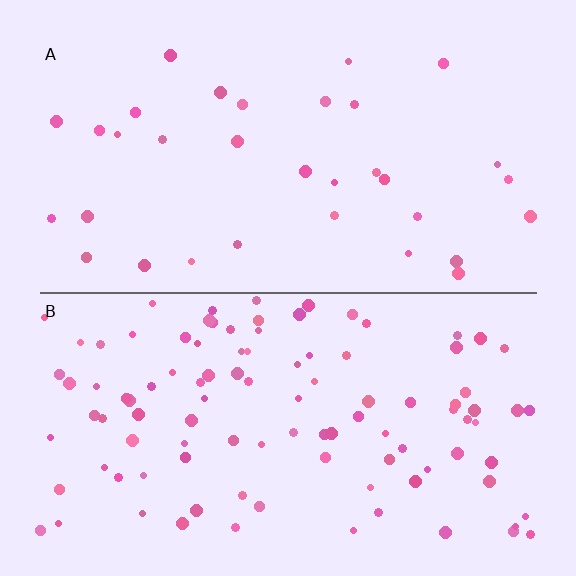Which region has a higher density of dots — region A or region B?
B (the bottom).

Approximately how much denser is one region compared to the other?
Approximately 3.1× — region B over region A.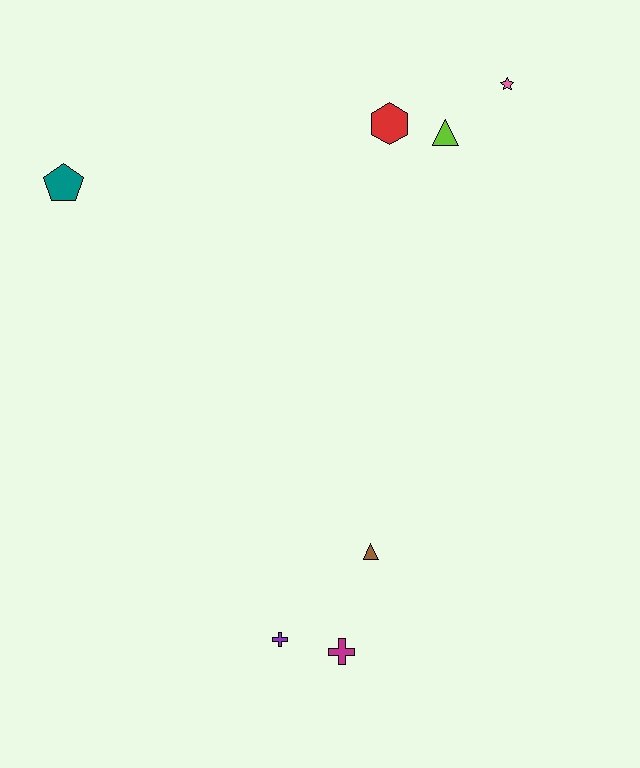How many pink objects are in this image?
There is 1 pink object.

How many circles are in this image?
There are no circles.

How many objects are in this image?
There are 7 objects.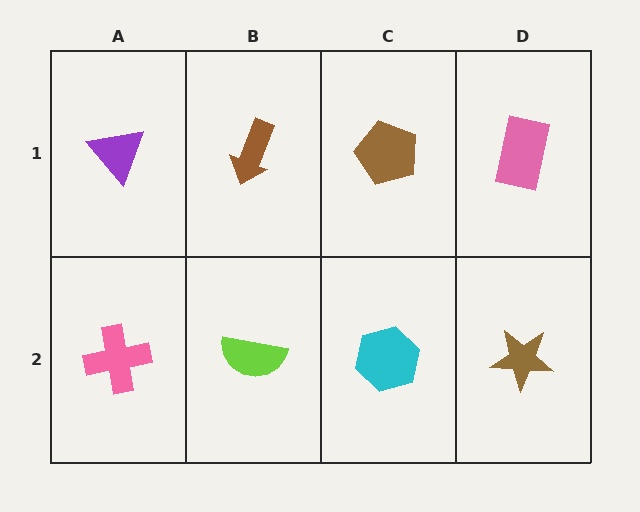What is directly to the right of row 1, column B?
A brown pentagon.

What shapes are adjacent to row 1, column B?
A lime semicircle (row 2, column B), a purple triangle (row 1, column A), a brown pentagon (row 1, column C).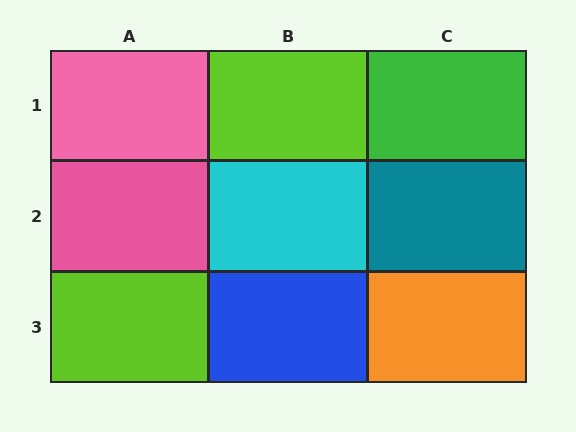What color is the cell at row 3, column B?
Blue.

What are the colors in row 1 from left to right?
Pink, lime, green.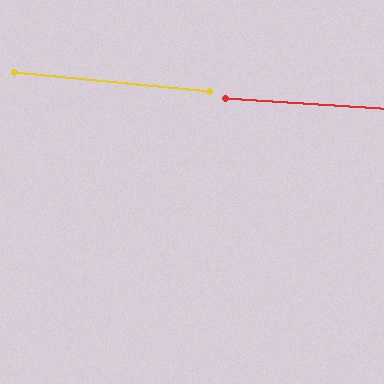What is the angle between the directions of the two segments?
Approximately 2 degrees.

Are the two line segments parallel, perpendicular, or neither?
Parallel — their directions differ by only 1.8°.